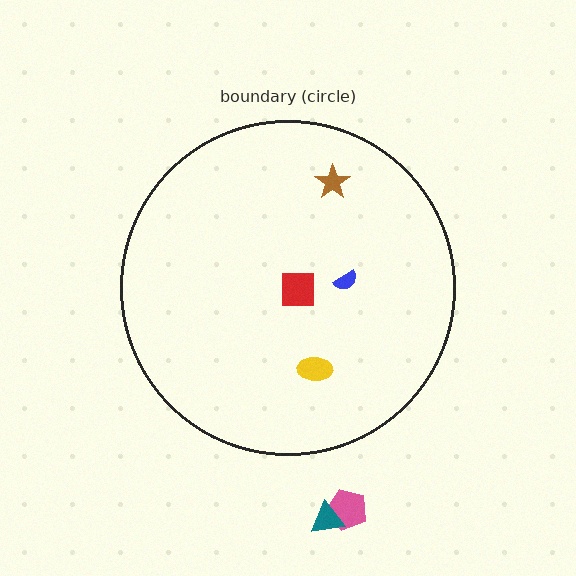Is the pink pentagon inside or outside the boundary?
Outside.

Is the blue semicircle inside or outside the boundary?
Inside.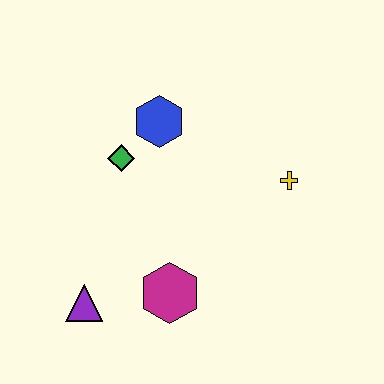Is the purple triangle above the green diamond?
No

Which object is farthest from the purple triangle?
The yellow cross is farthest from the purple triangle.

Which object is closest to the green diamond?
The blue hexagon is closest to the green diamond.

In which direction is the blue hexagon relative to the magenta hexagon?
The blue hexagon is above the magenta hexagon.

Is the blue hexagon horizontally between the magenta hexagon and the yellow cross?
No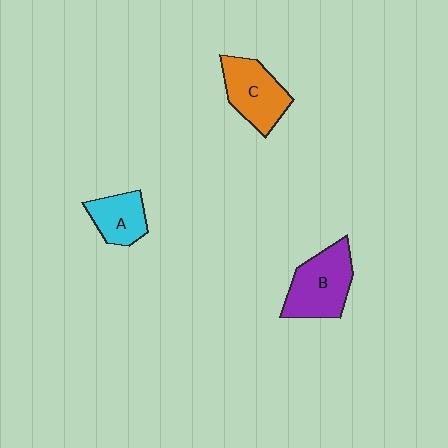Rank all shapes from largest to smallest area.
From largest to smallest: B (purple), C (orange), A (cyan).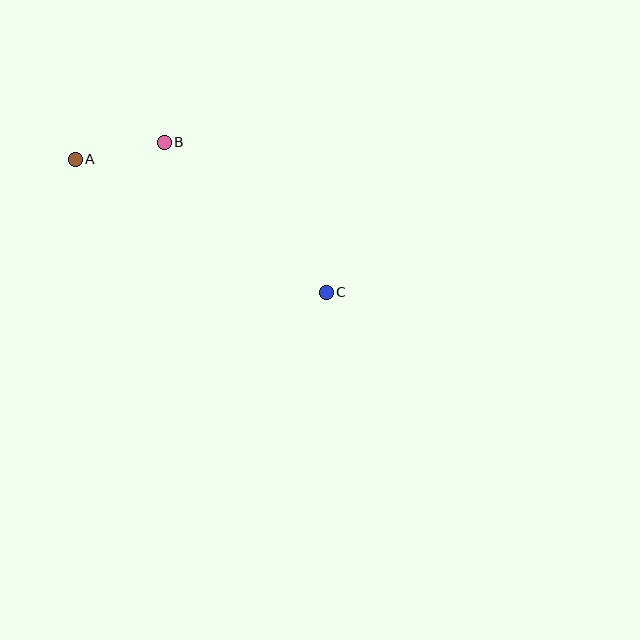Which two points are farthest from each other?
Points A and C are farthest from each other.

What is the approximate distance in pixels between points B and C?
The distance between B and C is approximately 221 pixels.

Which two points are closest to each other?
Points A and B are closest to each other.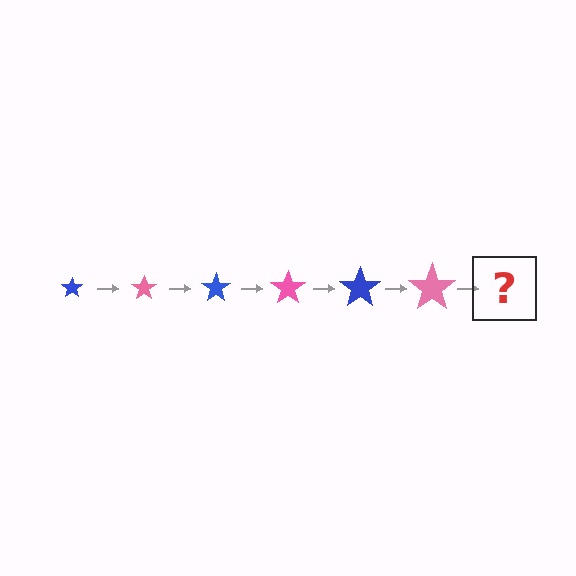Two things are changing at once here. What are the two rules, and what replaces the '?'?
The two rules are that the star grows larger each step and the color cycles through blue and pink. The '?' should be a blue star, larger than the previous one.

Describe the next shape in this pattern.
It should be a blue star, larger than the previous one.